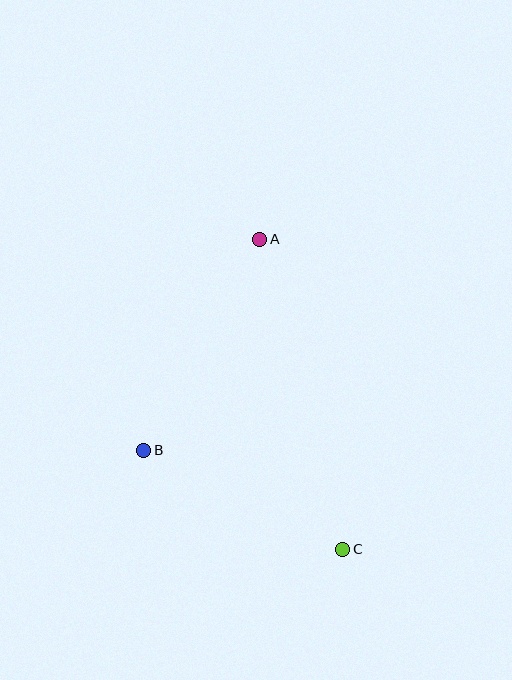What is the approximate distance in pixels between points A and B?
The distance between A and B is approximately 241 pixels.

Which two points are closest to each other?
Points B and C are closest to each other.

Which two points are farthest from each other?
Points A and C are farthest from each other.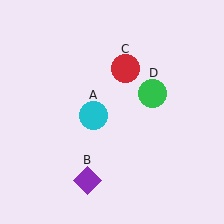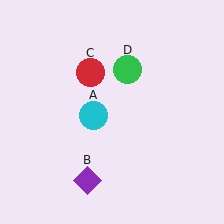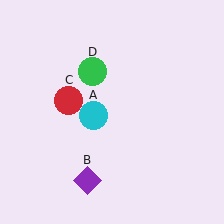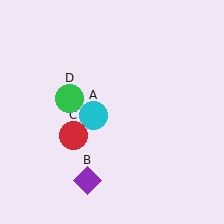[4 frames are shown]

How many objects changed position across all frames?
2 objects changed position: red circle (object C), green circle (object D).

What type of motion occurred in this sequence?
The red circle (object C), green circle (object D) rotated counterclockwise around the center of the scene.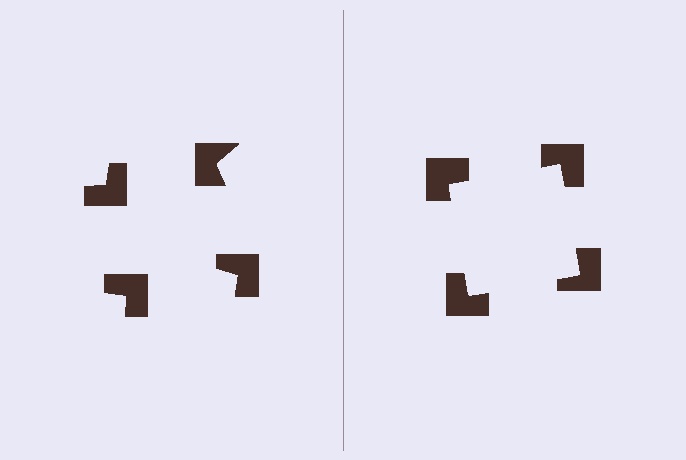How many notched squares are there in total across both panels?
8 — 4 on each side.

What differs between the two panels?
The notched squares are positioned identically on both sides; only the wedge orientations differ. On the right they align to a square; on the left they are misaligned.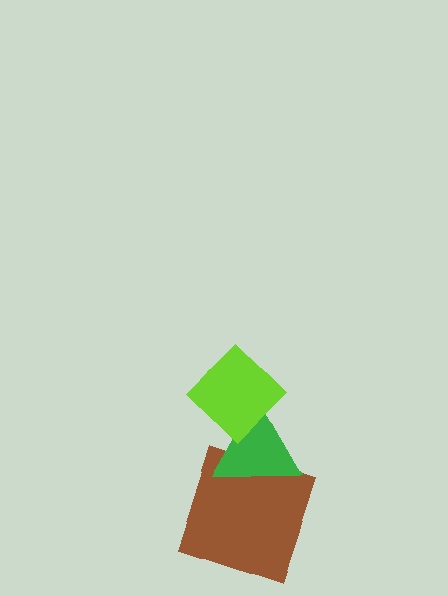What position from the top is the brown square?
The brown square is 3rd from the top.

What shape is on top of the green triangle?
The lime diamond is on top of the green triangle.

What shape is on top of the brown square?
The green triangle is on top of the brown square.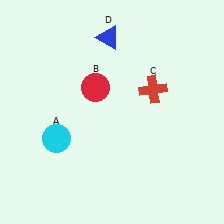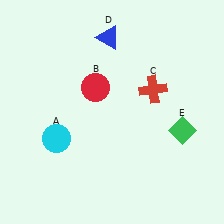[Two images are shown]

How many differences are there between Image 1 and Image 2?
There is 1 difference between the two images.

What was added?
A green diamond (E) was added in Image 2.